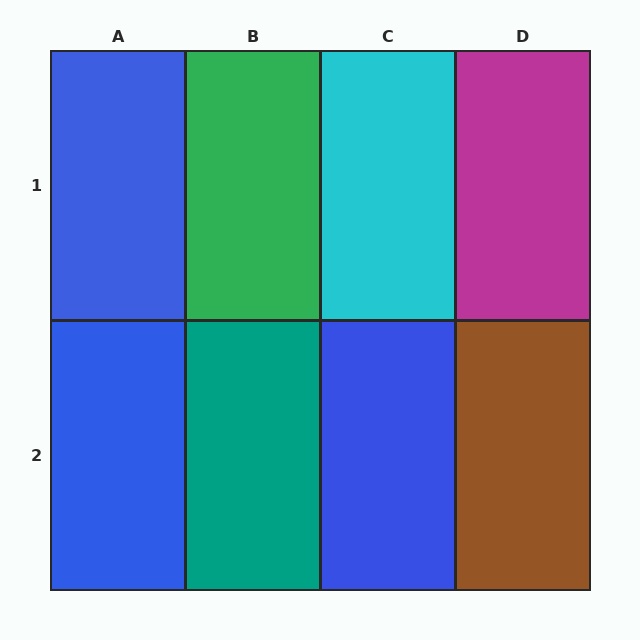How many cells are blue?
3 cells are blue.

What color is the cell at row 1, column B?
Green.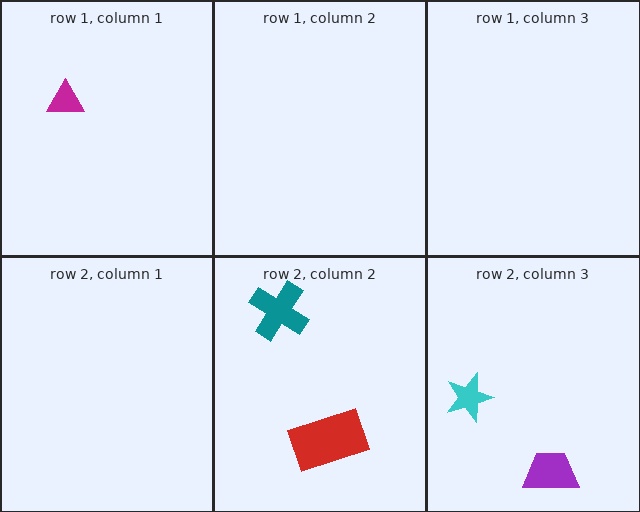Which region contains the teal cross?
The row 2, column 2 region.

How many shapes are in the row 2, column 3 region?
2.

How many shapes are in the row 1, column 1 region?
1.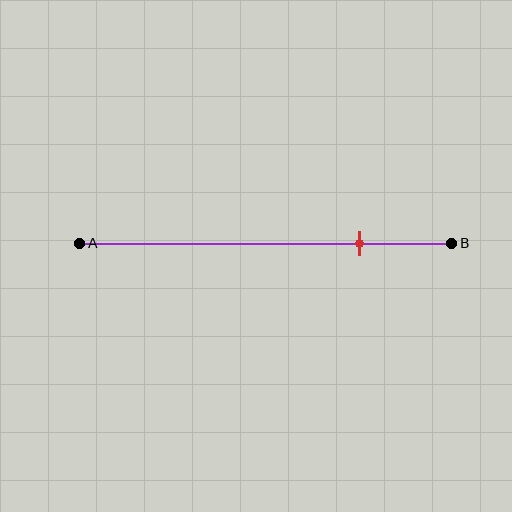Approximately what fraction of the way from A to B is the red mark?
The red mark is approximately 75% of the way from A to B.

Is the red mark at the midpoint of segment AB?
No, the mark is at about 75% from A, not at the 50% midpoint.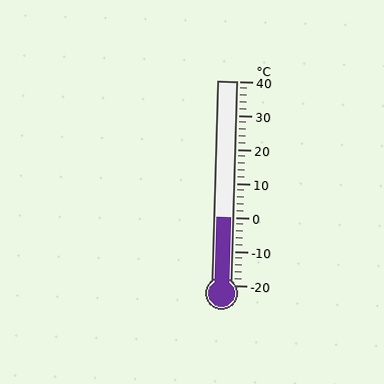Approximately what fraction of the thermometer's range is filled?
The thermometer is filled to approximately 35% of its range.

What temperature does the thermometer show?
The thermometer shows approximately 0°C.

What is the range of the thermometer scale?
The thermometer scale ranges from -20°C to 40°C.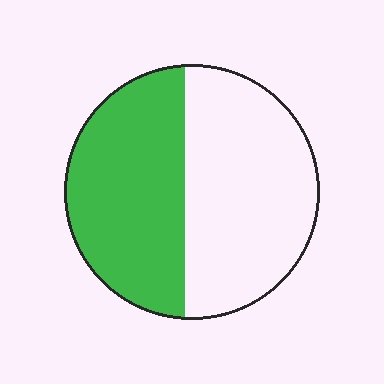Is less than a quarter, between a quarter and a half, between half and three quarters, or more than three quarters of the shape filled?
Between a quarter and a half.